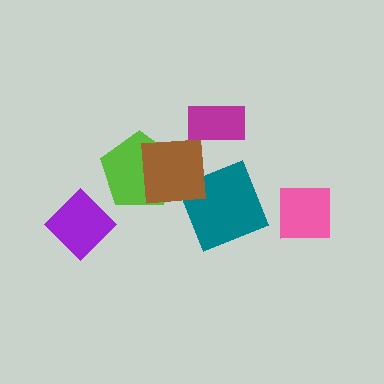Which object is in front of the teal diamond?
The brown square is in front of the teal diamond.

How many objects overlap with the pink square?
0 objects overlap with the pink square.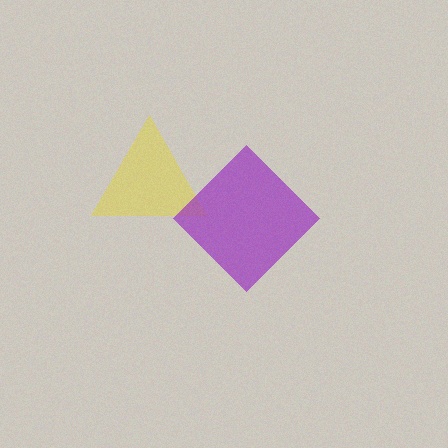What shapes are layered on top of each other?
The layered shapes are: a yellow triangle, a purple diamond.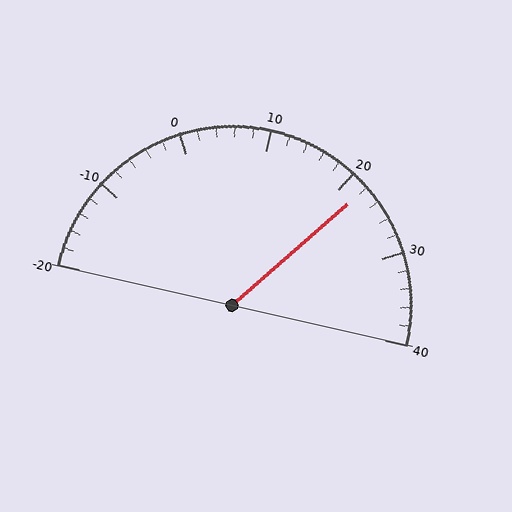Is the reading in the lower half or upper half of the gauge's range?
The reading is in the upper half of the range (-20 to 40).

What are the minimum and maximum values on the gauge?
The gauge ranges from -20 to 40.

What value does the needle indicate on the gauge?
The needle indicates approximately 22.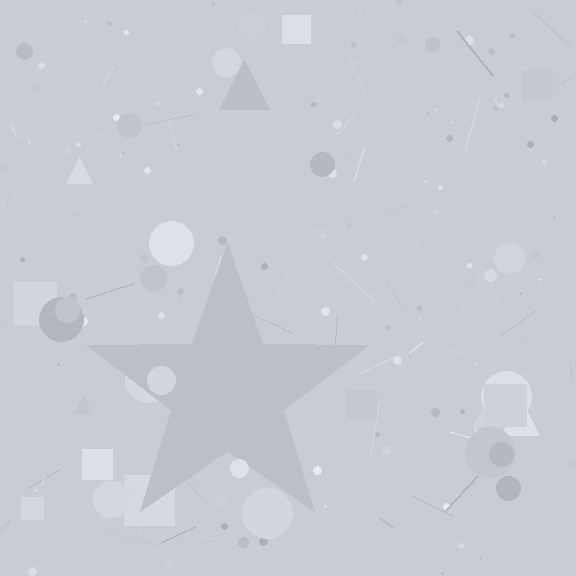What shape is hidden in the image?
A star is hidden in the image.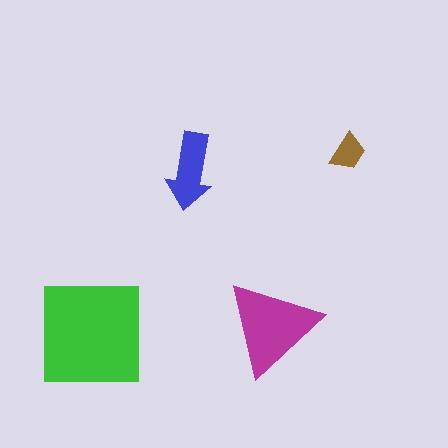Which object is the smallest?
The brown trapezoid.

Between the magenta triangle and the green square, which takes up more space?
The green square.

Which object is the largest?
The green square.